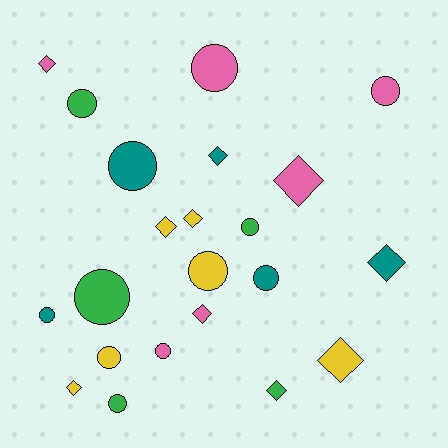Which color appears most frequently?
Pink, with 6 objects.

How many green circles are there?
There are 4 green circles.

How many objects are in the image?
There are 22 objects.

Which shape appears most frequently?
Circle, with 12 objects.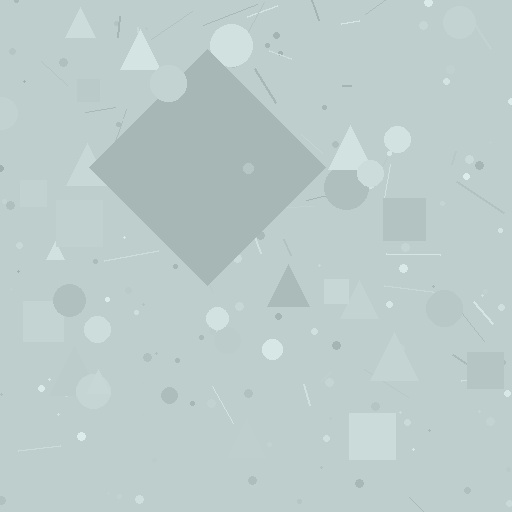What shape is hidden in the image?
A diamond is hidden in the image.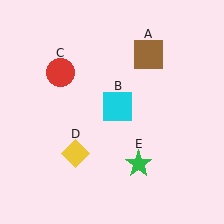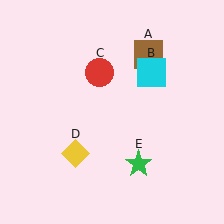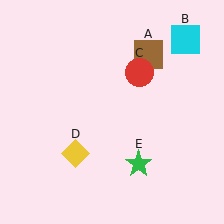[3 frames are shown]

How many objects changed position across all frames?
2 objects changed position: cyan square (object B), red circle (object C).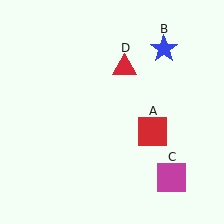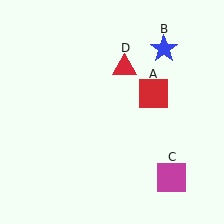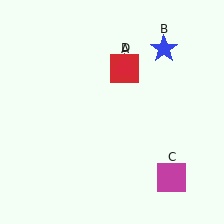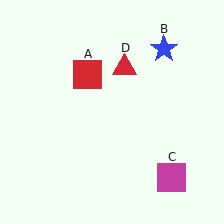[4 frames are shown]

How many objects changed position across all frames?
1 object changed position: red square (object A).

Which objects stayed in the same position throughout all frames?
Blue star (object B) and magenta square (object C) and red triangle (object D) remained stationary.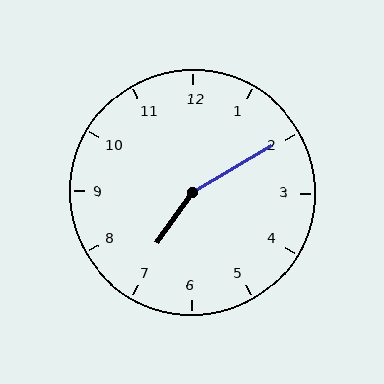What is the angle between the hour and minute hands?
Approximately 155 degrees.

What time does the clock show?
7:10.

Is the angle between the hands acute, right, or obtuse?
It is obtuse.